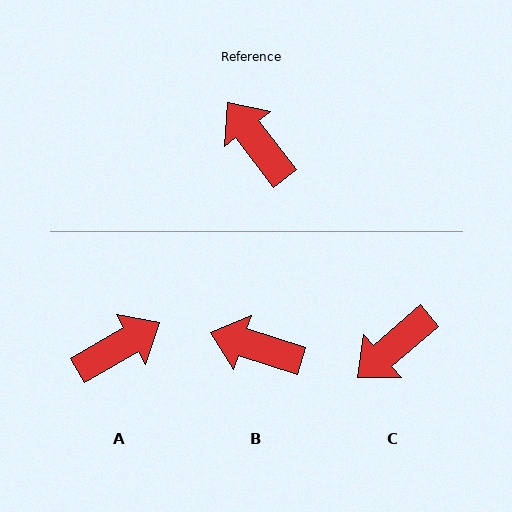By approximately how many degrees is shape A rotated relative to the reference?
Approximately 97 degrees clockwise.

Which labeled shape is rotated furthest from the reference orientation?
A, about 97 degrees away.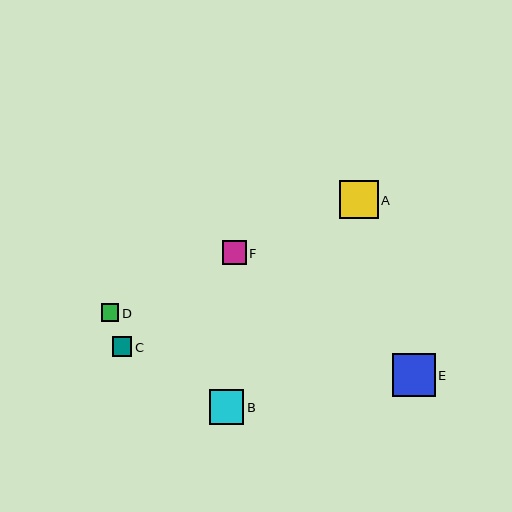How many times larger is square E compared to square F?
Square E is approximately 1.8 times the size of square F.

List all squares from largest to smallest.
From largest to smallest: E, A, B, F, C, D.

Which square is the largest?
Square E is the largest with a size of approximately 43 pixels.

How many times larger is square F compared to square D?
Square F is approximately 1.3 times the size of square D.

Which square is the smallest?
Square D is the smallest with a size of approximately 18 pixels.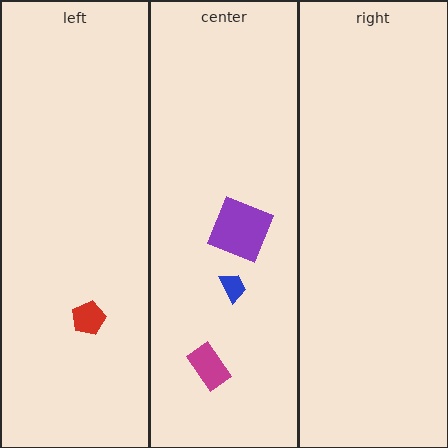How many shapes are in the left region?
1.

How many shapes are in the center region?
3.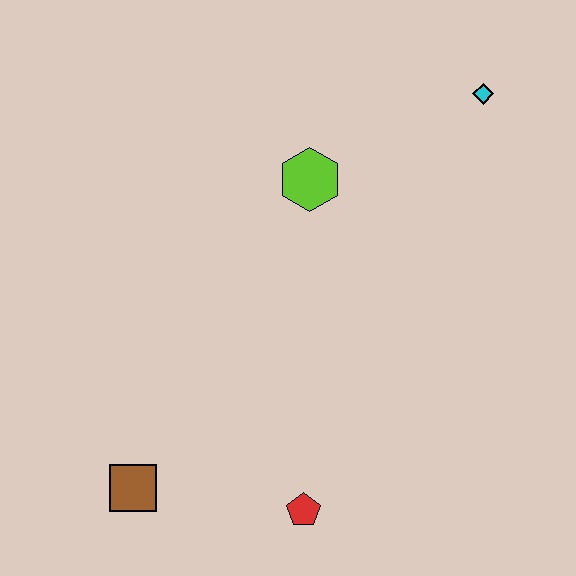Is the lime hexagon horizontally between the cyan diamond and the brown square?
Yes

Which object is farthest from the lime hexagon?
The brown square is farthest from the lime hexagon.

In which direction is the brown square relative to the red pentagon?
The brown square is to the left of the red pentagon.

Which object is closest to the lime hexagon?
The cyan diamond is closest to the lime hexagon.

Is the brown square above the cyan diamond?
No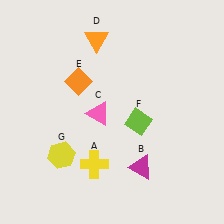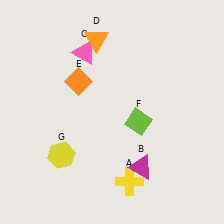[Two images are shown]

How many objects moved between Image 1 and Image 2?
2 objects moved between the two images.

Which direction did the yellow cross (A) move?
The yellow cross (A) moved right.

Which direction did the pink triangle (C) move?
The pink triangle (C) moved up.